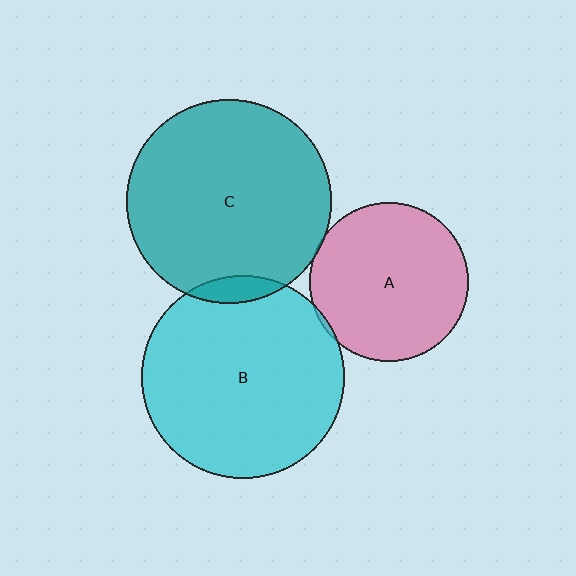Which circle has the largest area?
Circle C (teal).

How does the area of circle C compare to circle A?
Approximately 1.7 times.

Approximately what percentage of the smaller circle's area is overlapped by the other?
Approximately 5%.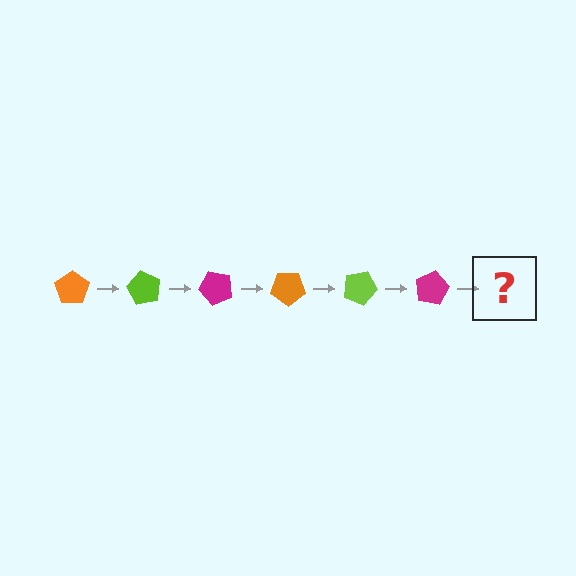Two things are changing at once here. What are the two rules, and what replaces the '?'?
The two rules are that it rotates 60 degrees each step and the color cycles through orange, lime, and magenta. The '?' should be an orange pentagon, rotated 360 degrees from the start.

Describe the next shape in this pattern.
It should be an orange pentagon, rotated 360 degrees from the start.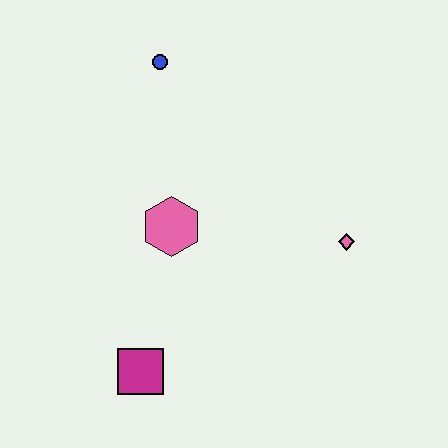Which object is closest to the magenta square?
The pink hexagon is closest to the magenta square.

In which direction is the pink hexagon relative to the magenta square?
The pink hexagon is above the magenta square.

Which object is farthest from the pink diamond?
The blue circle is farthest from the pink diamond.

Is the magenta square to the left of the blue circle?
Yes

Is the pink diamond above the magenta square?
Yes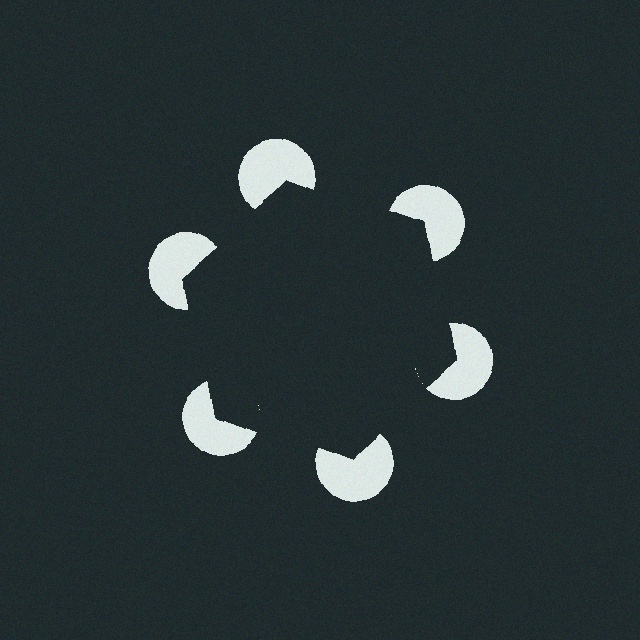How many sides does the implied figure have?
6 sides.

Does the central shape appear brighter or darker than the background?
It typically appears slightly darker than the background, even though no actual brightness change is drawn.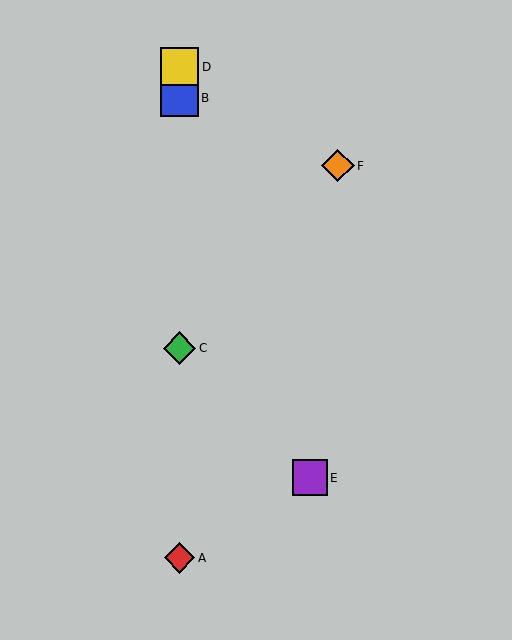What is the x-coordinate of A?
Object A is at x≈180.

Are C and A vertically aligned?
Yes, both are at x≈180.